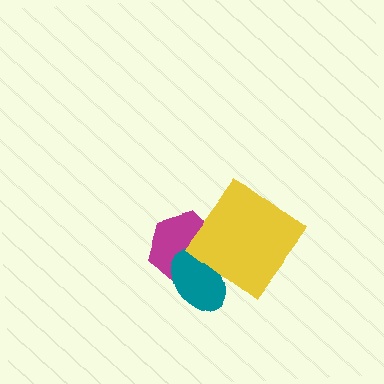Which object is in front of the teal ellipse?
The yellow diamond is in front of the teal ellipse.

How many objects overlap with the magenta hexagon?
2 objects overlap with the magenta hexagon.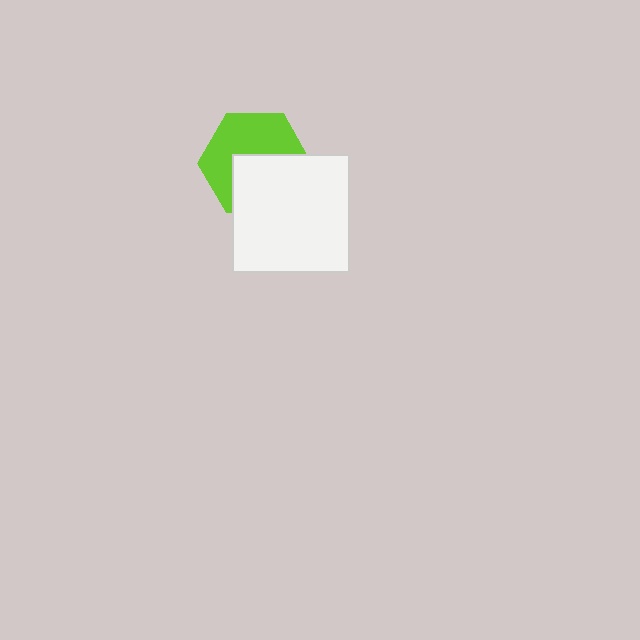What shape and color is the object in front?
The object in front is a white square.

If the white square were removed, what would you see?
You would see the complete lime hexagon.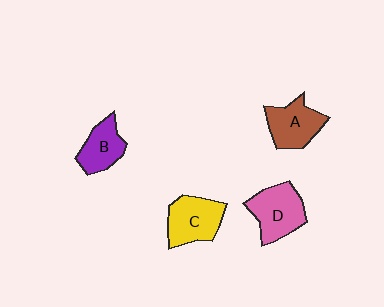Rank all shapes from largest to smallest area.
From largest to smallest: D (pink), C (yellow), A (brown), B (purple).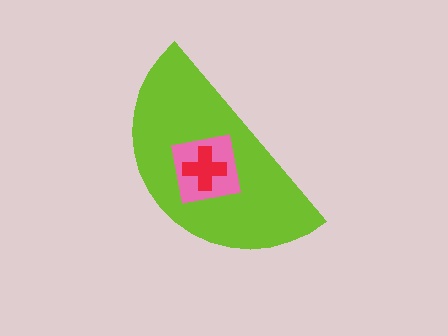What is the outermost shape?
The lime semicircle.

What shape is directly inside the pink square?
The red cross.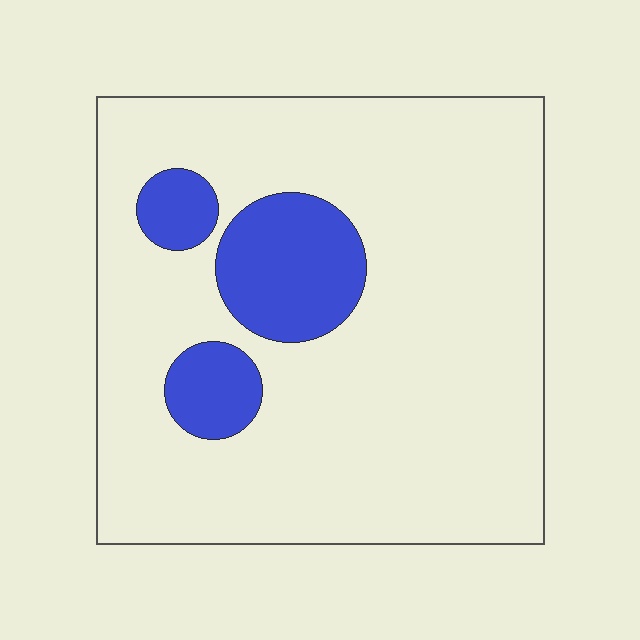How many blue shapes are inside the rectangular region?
3.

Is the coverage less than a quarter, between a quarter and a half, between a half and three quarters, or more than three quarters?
Less than a quarter.